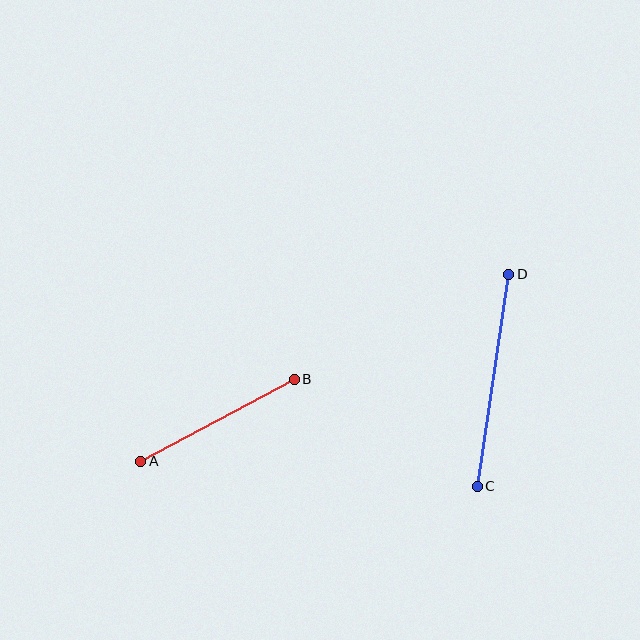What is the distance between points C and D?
The distance is approximately 214 pixels.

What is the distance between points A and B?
The distance is approximately 174 pixels.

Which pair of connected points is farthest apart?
Points C and D are farthest apart.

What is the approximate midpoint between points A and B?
The midpoint is at approximately (218, 420) pixels.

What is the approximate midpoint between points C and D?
The midpoint is at approximately (493, 380) pixels.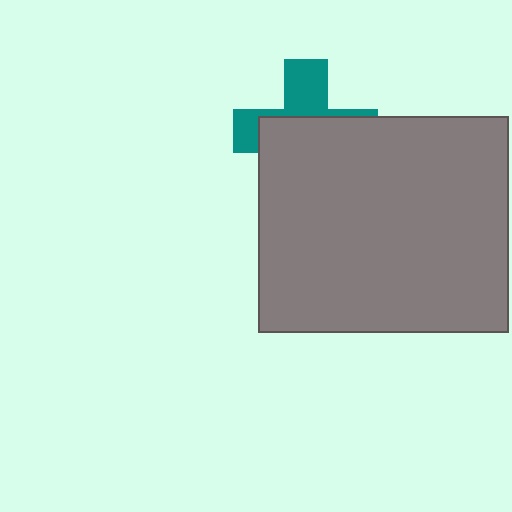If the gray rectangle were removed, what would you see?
You would see the complete teal cross.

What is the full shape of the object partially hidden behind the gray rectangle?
The partially hidden object is a teal cross.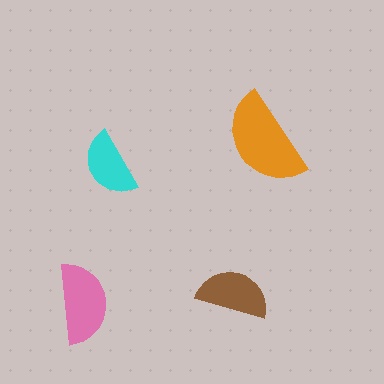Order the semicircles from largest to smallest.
the orange one, the pink one, the brown one, the cyan one.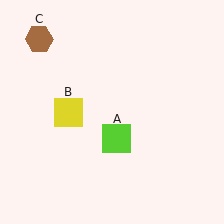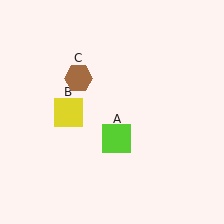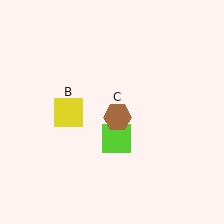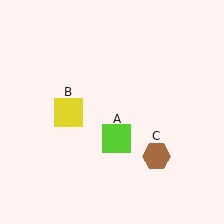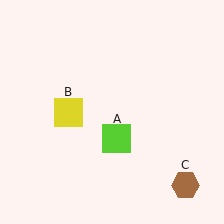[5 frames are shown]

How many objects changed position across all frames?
1 object changed position: brown hexagon (object C).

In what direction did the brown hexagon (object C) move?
The brown hexagon (object C) moved down and to the right.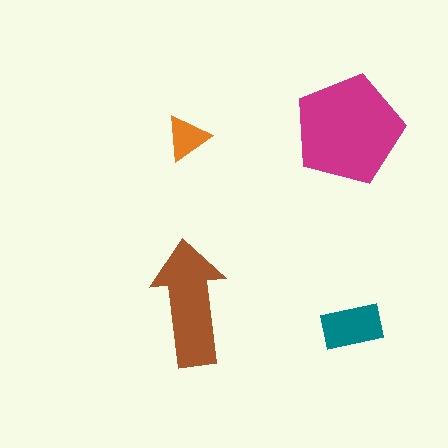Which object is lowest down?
The teal rectangle is bottommost.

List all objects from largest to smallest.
The magenta pentagon, the brown arrow, the teal rectangle, the orange triangle.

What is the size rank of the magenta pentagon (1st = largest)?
1st.